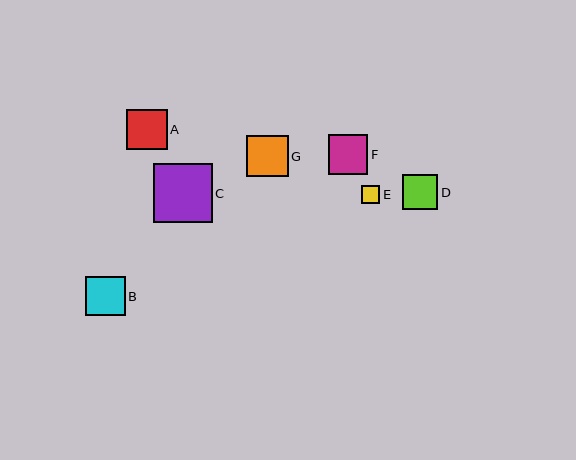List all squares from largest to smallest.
From largest to smallest: C, G, A, F, B, D, E.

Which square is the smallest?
Square E is the smallest with a size of approximately 18 pixels.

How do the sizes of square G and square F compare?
Square G and square F are approximately the same size.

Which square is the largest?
Square C is the largest with a size of approximately 59 pixels.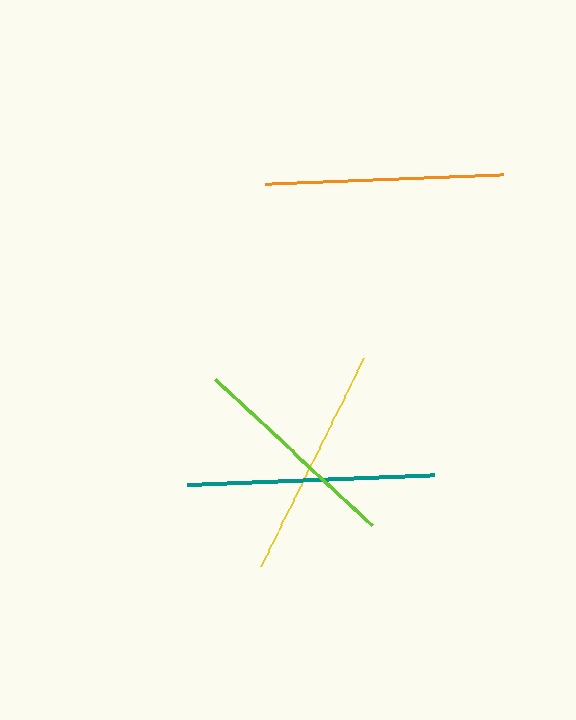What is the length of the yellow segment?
The yellow segment is approximately 232 pixels long.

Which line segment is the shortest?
The lime line is the shortest at approximately 214 pixels.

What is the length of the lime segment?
The lime segment is approximately 214 pixels long.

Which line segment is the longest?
The teal line is the longest at approximately 247 pixels.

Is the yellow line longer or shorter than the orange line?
The orange line is longer than the yellow line.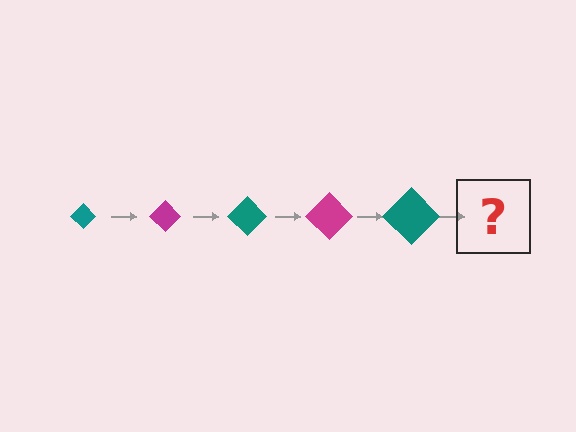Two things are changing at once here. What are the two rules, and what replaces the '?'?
The two rules are that the diamond grows larger each step and the color cycles through teal and magenta. The '?' should be a magenta diamond, larger than the previous one.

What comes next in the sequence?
The next element should be a magenta diamond, larger than the previous one.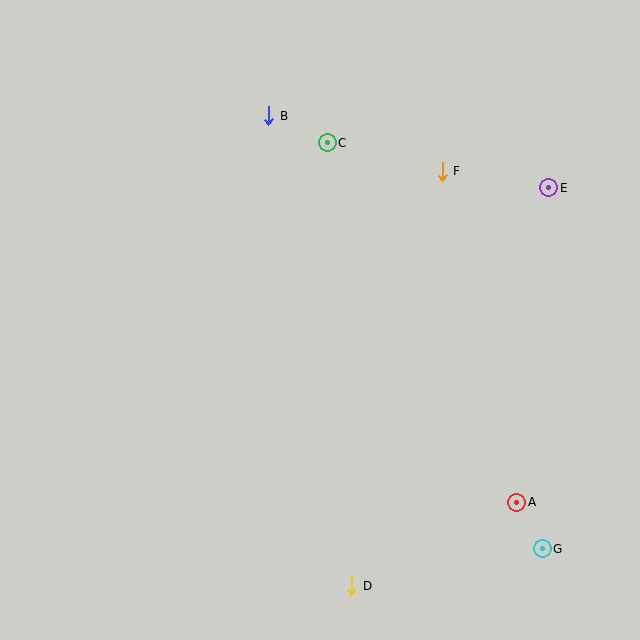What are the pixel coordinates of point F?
Point F is at (442, 171).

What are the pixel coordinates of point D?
Point D is at (352, 586).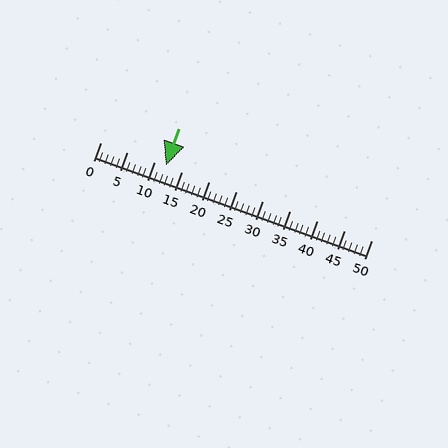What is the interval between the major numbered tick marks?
The major tick marks are spaced 5 units apart.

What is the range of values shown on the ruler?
The ruler shows values from 0 to 50.